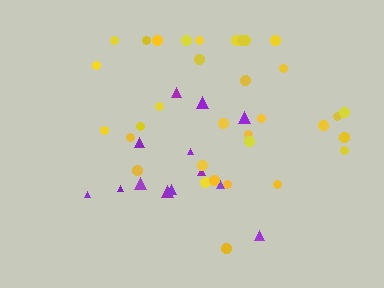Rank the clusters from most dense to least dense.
yellow, purple.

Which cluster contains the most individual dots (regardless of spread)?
Yellow (33).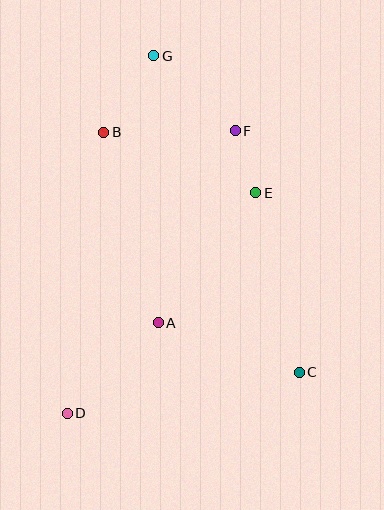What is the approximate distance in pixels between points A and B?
The distance between A and B is approximately 198 pixels.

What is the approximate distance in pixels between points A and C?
The distance between A and C is approximately 149 pixels.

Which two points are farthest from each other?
Points D and G are farthest from each other.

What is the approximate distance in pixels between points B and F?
The distance between B and F is approximately 132 pixels.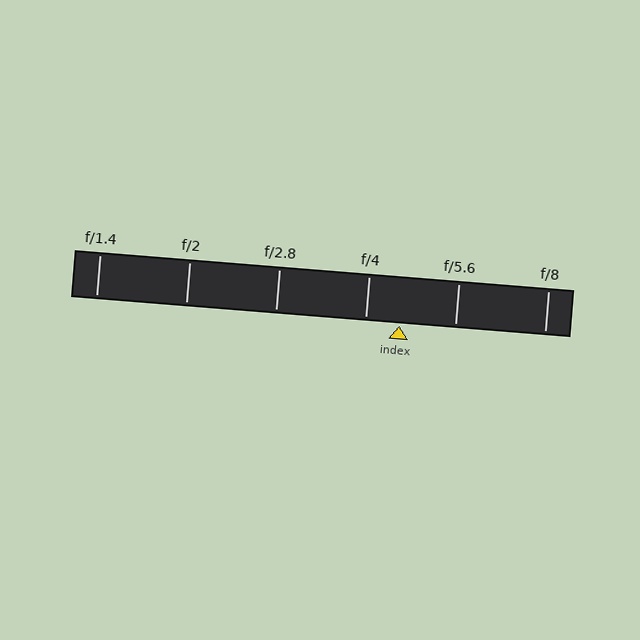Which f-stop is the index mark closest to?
The index mark is closest to f/4.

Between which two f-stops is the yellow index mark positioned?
The index mark is between f/4 and f/5.6.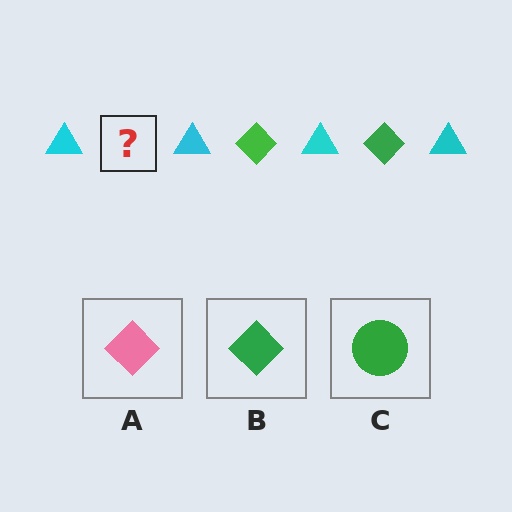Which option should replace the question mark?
Option B.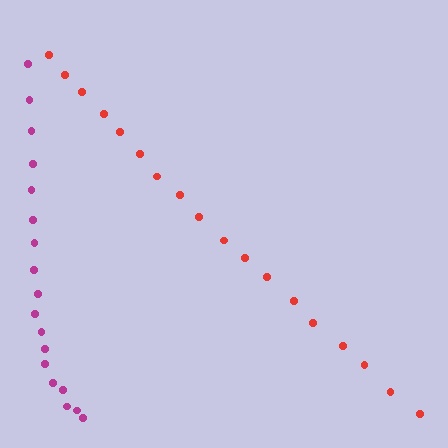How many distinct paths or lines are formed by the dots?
There are 2 distinct paths.